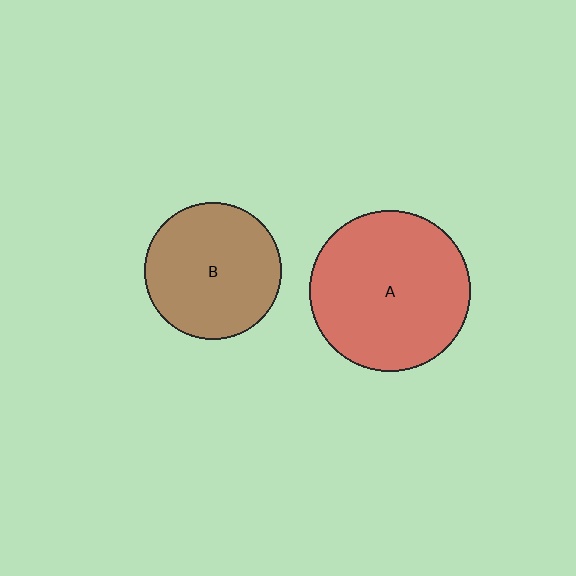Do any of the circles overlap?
No, none of the circles overlap.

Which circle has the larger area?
Circle A (red).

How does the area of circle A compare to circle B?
Approximately 1.4 times.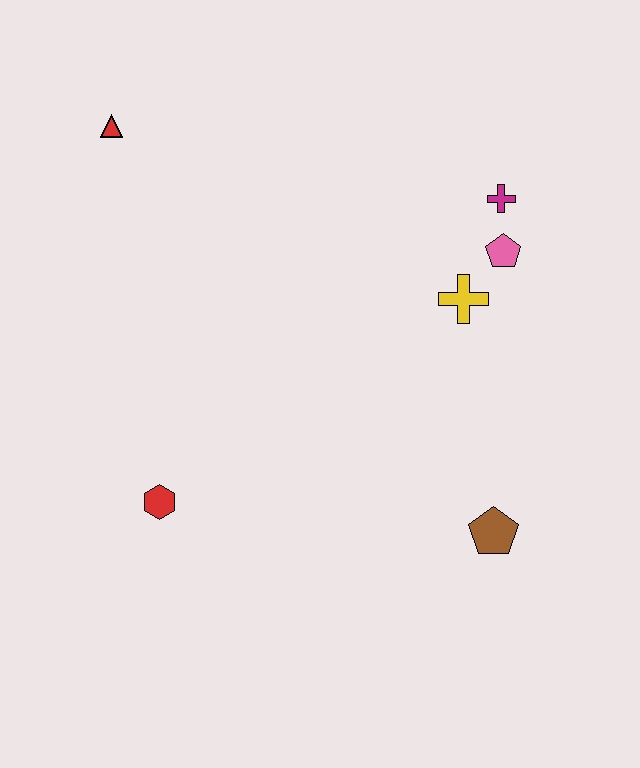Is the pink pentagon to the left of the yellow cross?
No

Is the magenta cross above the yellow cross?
Yes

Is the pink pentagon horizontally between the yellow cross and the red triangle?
No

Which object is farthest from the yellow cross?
The red triangle is farthest from the yellow cross.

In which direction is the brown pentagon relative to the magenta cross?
The brown pentagon is below the magenta cross.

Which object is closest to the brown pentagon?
The yellow cross is closest to the brown pentagon.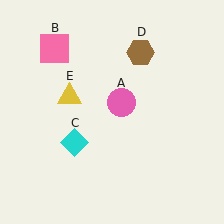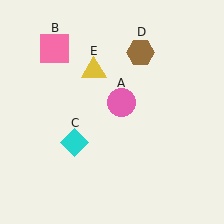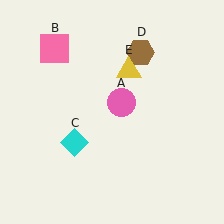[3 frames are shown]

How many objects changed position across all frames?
1 object changed position: yellow triangle (object E).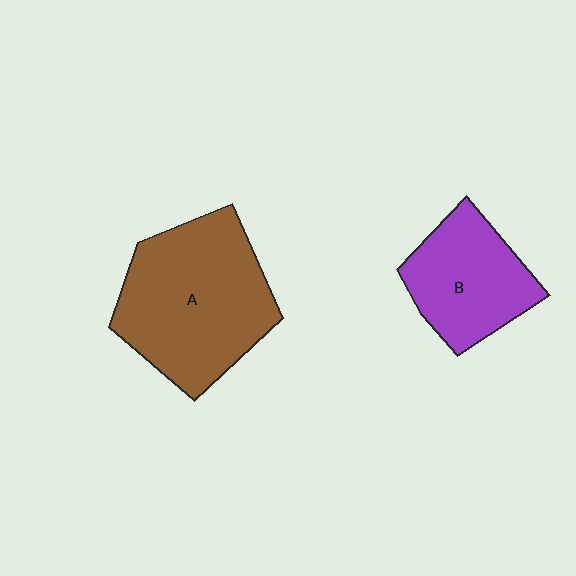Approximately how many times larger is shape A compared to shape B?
Approximately 1.6 times.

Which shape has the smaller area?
Shape B (purple).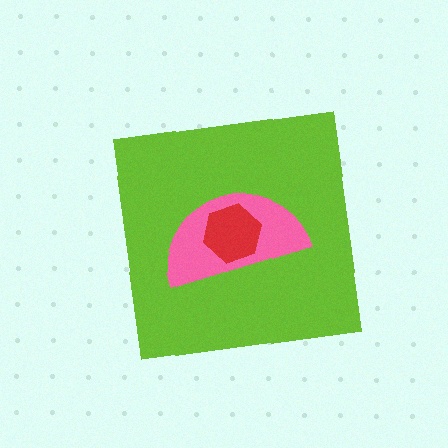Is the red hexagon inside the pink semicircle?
Yes.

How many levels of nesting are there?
3.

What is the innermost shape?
The red hexagon.